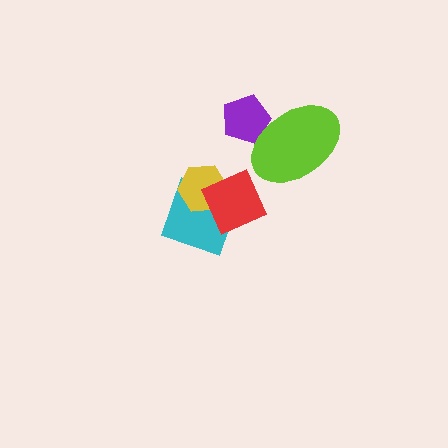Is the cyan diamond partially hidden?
Yes, it is partially covered by another shape.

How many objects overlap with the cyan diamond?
2 objects overlap with the cyan diamond.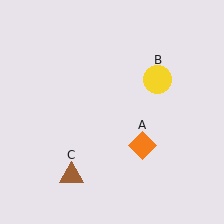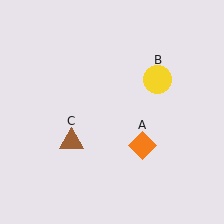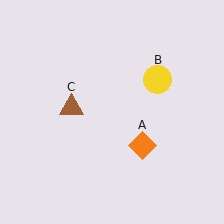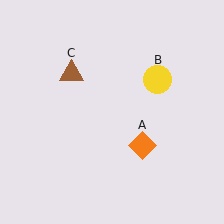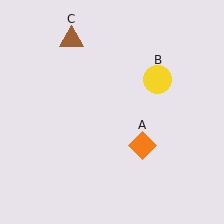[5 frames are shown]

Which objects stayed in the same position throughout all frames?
Orange diamond (object A) and yellow circle (object B) remained stationary.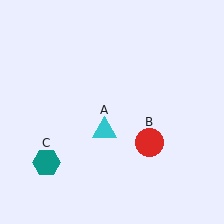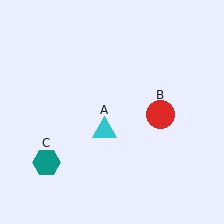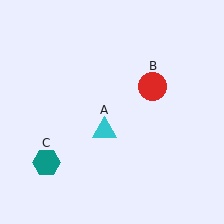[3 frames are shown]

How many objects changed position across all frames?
1 object changed position: red circle (object B).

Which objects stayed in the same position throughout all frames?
Cyan triangle (object A) and teal hexagon (object C) remained stationary.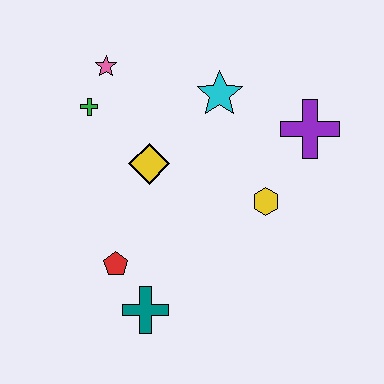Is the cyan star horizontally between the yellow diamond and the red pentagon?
No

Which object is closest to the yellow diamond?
The green cross is closest to the yellow diamond.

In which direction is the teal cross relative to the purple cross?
The teal cross is below the purple cross.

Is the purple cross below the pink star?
Yes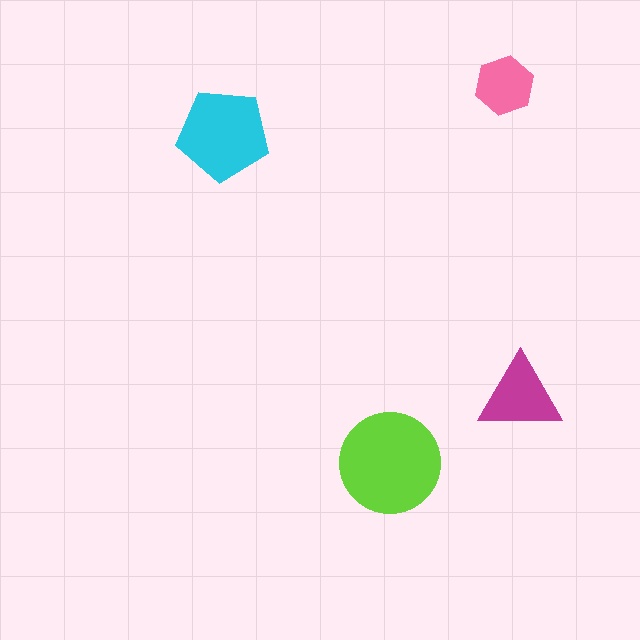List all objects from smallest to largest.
The pink hexagon, the magenta triangle, the cyan pentagon, the lime circle.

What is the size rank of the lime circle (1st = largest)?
1st.